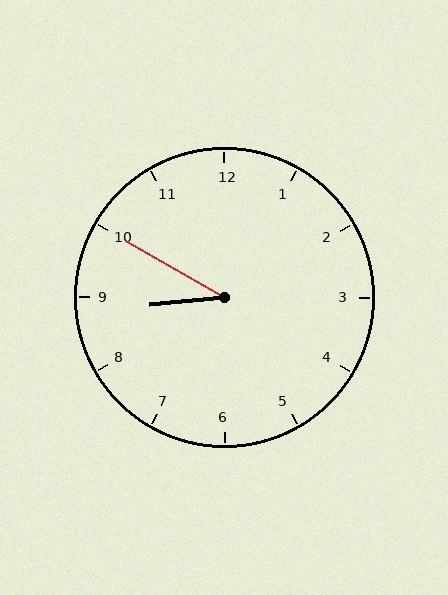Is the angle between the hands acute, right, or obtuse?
It is acute.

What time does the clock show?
8:50.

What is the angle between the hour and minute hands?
Approximately 35 degrees.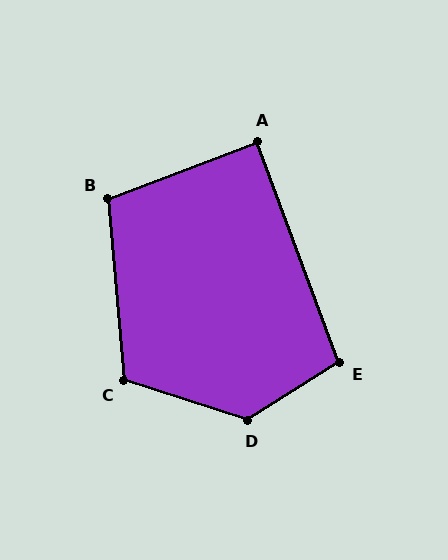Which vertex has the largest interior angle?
D, at approximately 130 degrees.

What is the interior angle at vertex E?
Approximately 101 degrees (obtuse).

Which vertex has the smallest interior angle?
A, at approximately 90 degrees.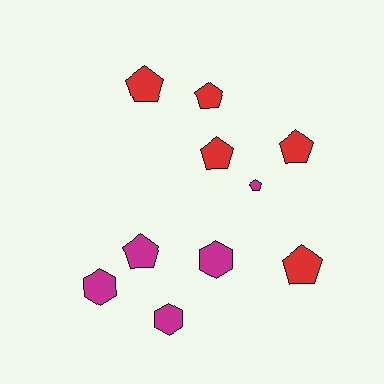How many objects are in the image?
There are 10 objects.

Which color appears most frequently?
Red, with 5 objects.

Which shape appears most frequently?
Pentagon, with 7 objects.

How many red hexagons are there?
There are no red hexagons.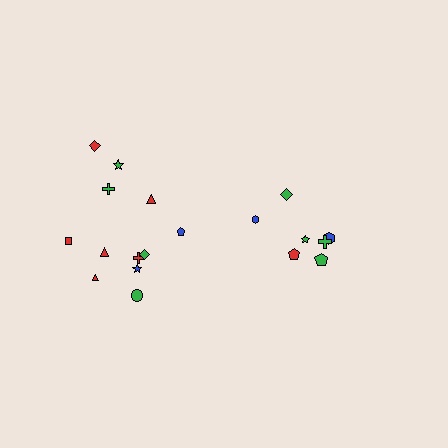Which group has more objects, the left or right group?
The left group.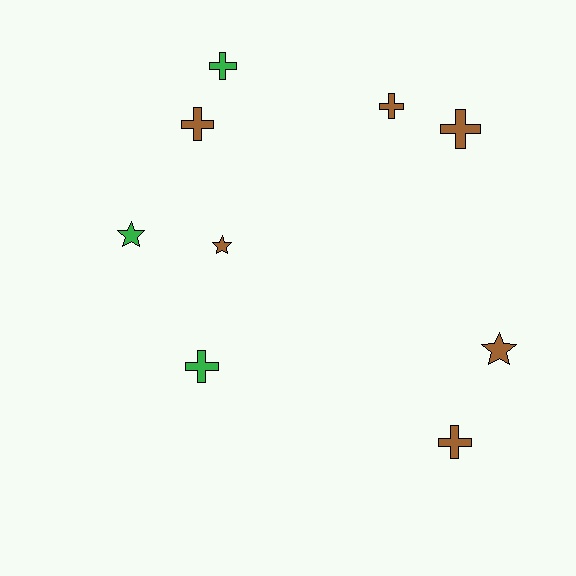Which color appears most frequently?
Brown, with 6 objects.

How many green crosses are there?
There are 2 green crosses.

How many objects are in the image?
There are 9 objects.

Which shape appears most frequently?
Cross, with 6 objects.